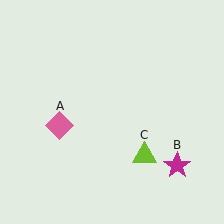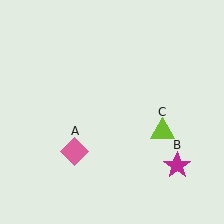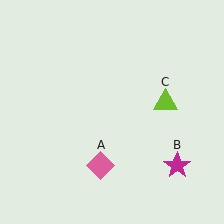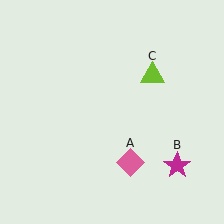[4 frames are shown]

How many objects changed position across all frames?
2 objects changed position: pink diamond (object A), lime triangle (object C).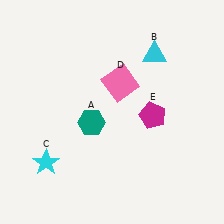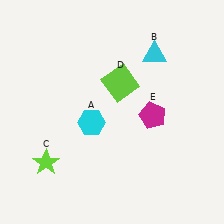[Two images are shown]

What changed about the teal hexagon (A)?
In Image 1, A is teal. In Image 2, it changed to cyan.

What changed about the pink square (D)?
In Image 1, D is pink. In Image 2, it changed to lime.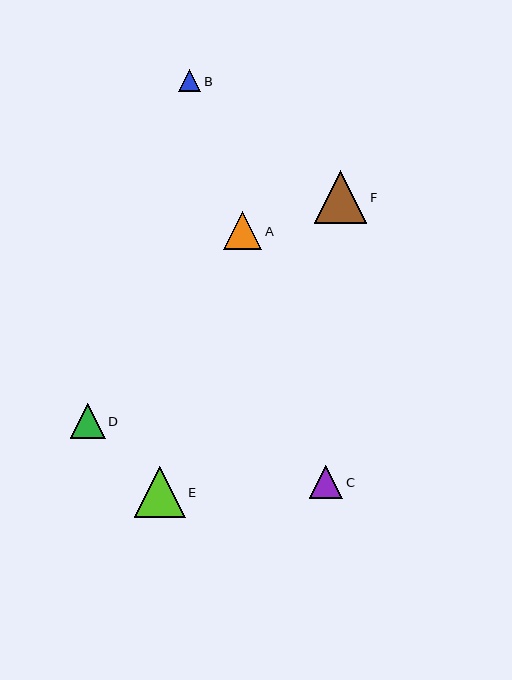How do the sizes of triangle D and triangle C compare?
Triangle D and triangle C are approximately the same size.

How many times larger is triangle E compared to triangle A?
Triangle E is approximately 1.3 times the size of triangle A.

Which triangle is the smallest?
Triangle B is the smallest with a size of approximately 22 pixels.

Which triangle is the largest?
Triangle F is the largest with a size of approximately 53 pixels.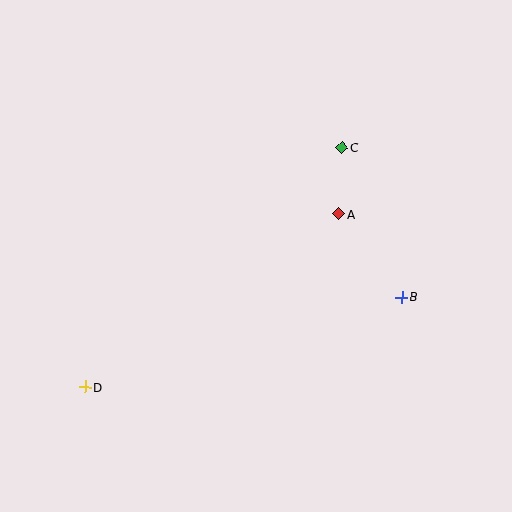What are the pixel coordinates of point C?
Point C is at (342, 148).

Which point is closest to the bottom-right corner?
Point B is closest to the bottom-right corner.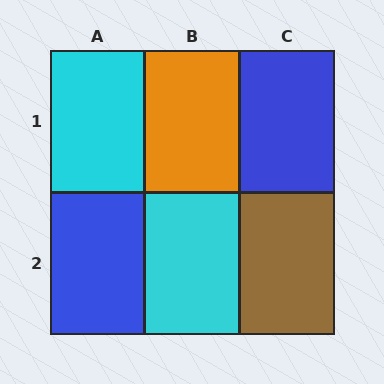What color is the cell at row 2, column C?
Brown.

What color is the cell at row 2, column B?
Cyan.